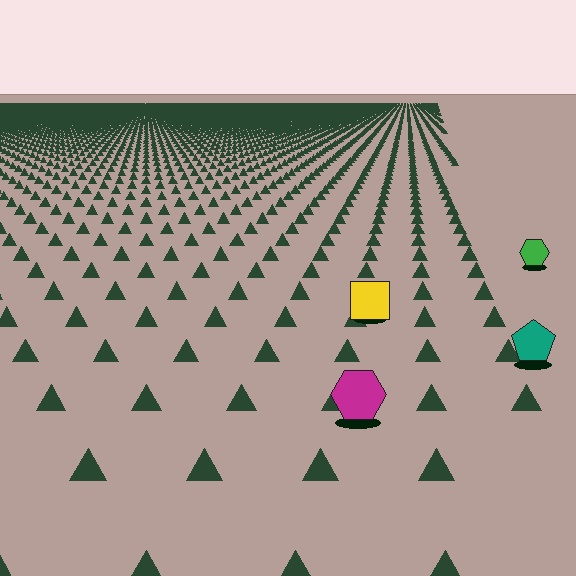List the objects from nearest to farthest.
From nearest to farthest: the magenta hexagon, the teal pentagon, the yellow square, the green hexagon.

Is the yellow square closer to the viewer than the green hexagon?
Yes. The yellow square is closer — you can tell from the texture gradient: the ground texture is coarser near it.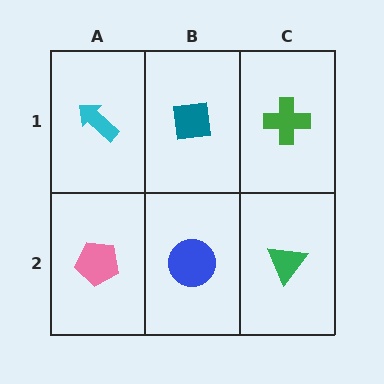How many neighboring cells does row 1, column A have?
2.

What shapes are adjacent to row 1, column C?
A green triangle (row 2, column C), a teal square (row 1, column B).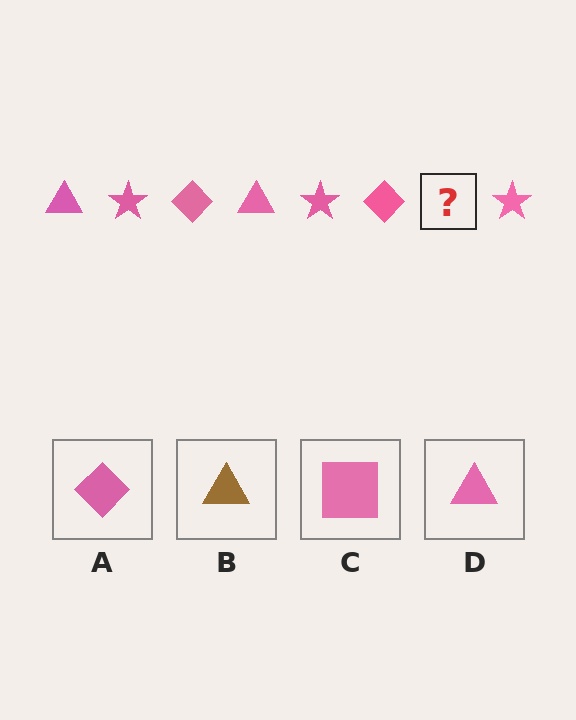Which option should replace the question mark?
Option D.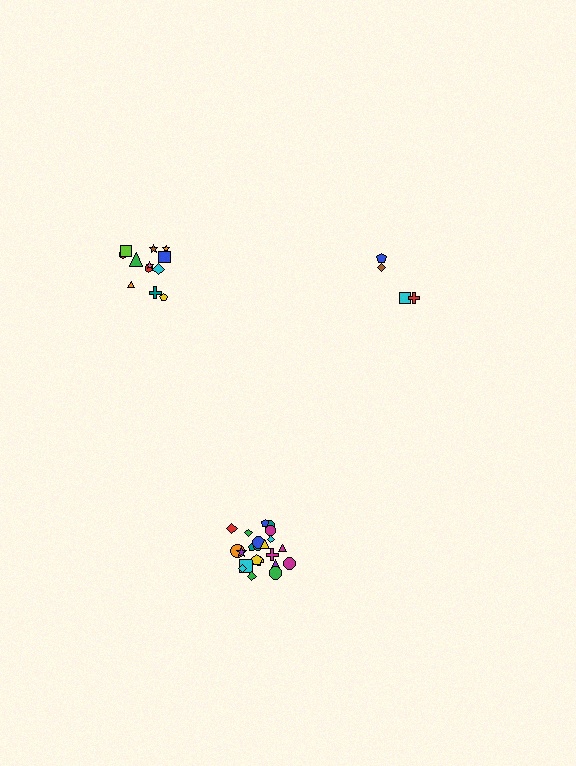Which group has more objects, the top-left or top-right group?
The top-left group.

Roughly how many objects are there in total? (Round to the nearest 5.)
Roughly 40 objects in total.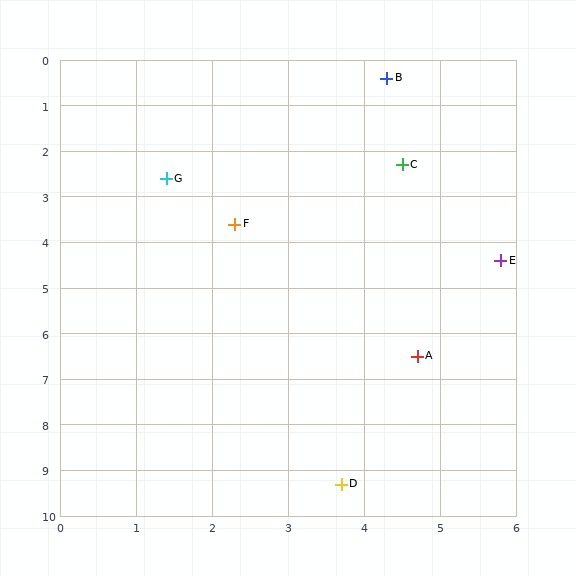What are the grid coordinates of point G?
Point G is at approximately (1.4, 2.6).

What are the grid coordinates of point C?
Point C is at approximately (4.5, 2.3).